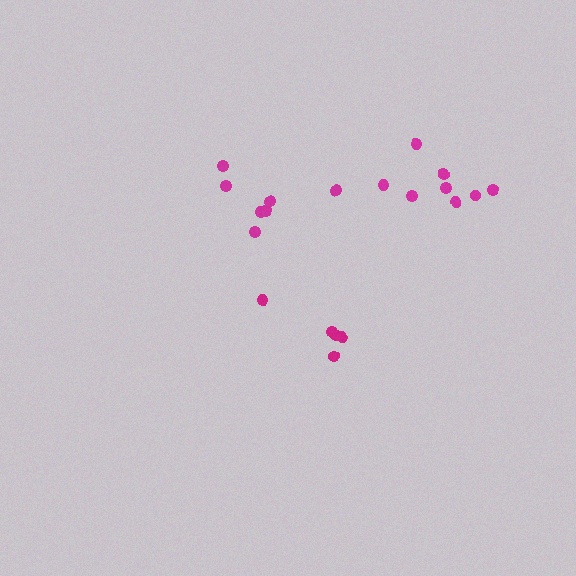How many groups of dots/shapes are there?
There are 3 groups.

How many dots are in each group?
Group 1: 5 dots, Group 2: 7 dots, Group 3: 9 dots (21 total).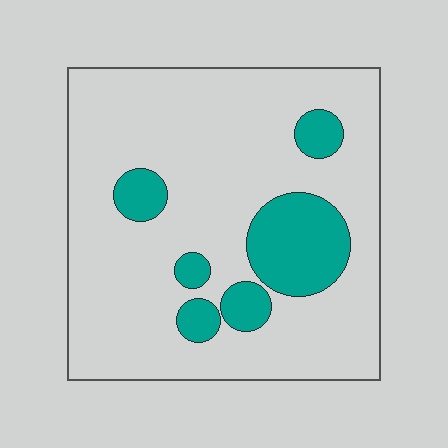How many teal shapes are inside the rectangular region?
6.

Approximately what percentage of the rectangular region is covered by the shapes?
Approximately 20%.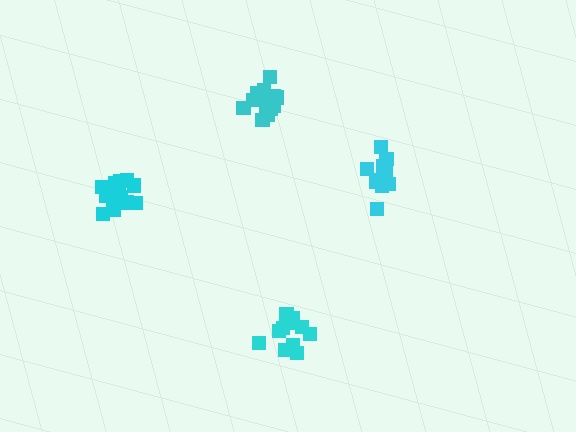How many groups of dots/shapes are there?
There are 4 groups.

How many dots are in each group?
Group 1: 16 dots, Group 2: 12 dots, Group 3: 17 dots, Group 4: 11 dots (56 total).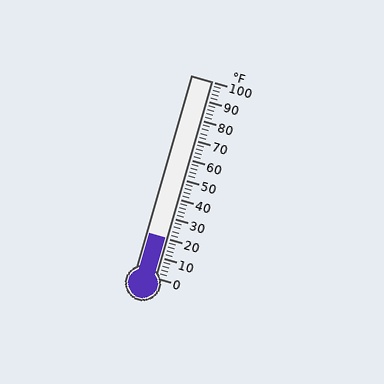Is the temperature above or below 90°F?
The temperature is below 90°F.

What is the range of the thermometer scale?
The thermometer scale ranges from 0°F to 100°F.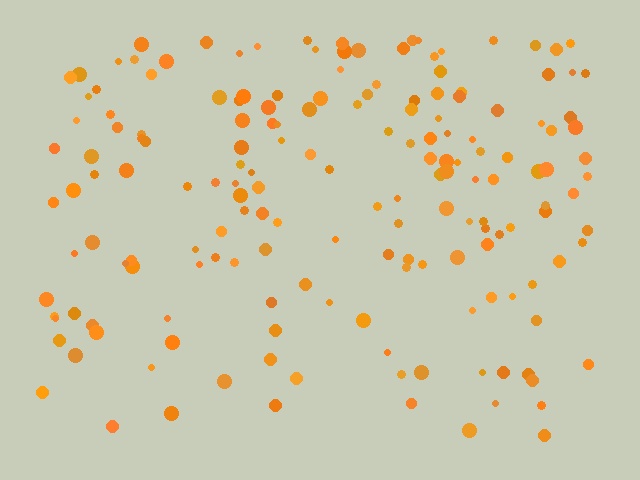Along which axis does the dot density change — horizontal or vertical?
Vertical.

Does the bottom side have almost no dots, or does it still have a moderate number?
Still a moderate number, just noticeably fewer than the top.